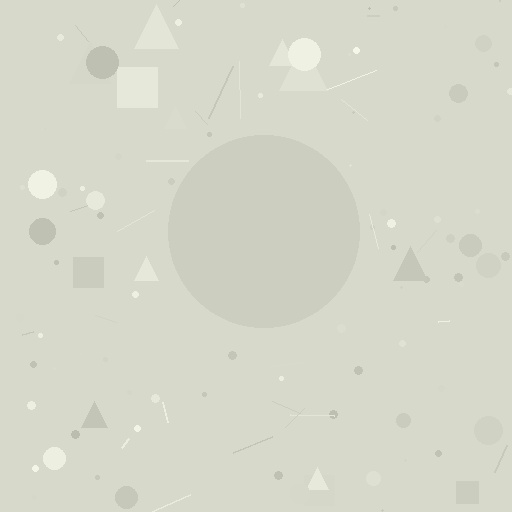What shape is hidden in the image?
A circle is hidden in the image.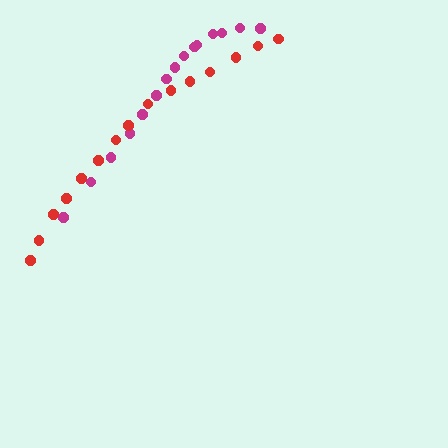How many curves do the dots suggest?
There are 2 distinct paths.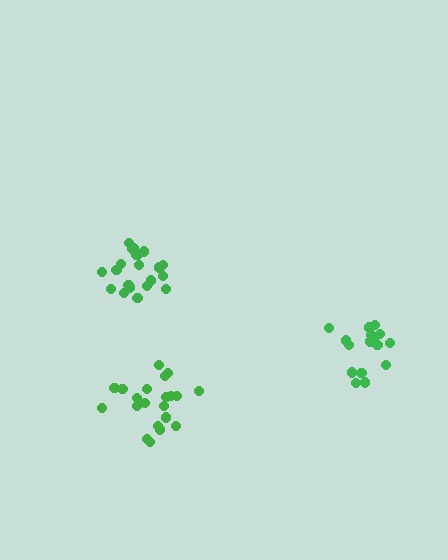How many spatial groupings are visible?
There are 3 spatial groupings.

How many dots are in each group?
Group 1: 21 dots, Group 2: 21 dots, Group 3: 17 dots (59 total).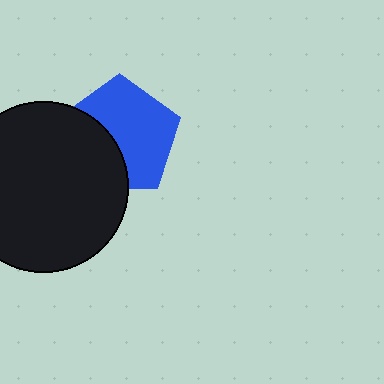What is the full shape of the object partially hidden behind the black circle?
The partially hidden object is a blue pentagon.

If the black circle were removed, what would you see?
You would see the complete blue pentagon.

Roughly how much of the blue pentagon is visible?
About half of it is visible (roughly 62%).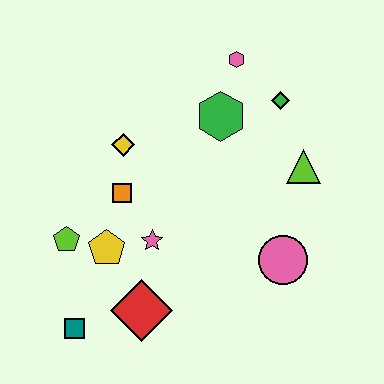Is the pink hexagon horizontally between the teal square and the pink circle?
Yes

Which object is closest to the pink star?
The yellow pentagon is closest to the pink star.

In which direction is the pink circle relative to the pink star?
The pink circle is to the right of the pink star.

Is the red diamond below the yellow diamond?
Yes